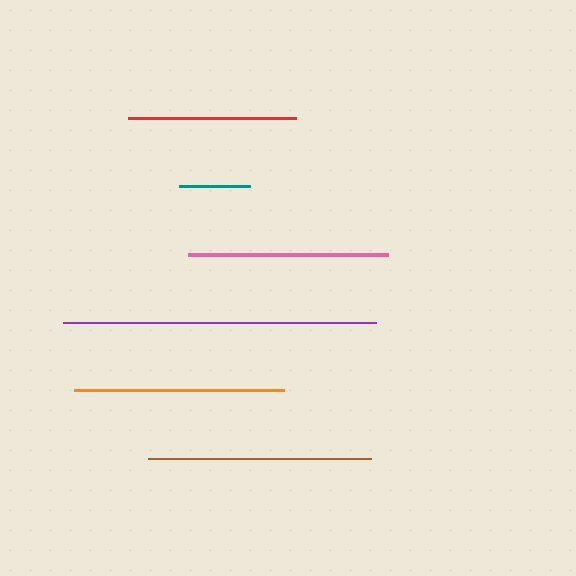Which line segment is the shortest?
The teal line is the shortest at approximately 71 pixels.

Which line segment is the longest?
The purple line is the longest at approximately 314 pixels.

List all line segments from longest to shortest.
From longest to shortest: purple, brown, orange, pink, red, teal.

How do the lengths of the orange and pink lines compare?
The orange and pink lines are approximately the same length.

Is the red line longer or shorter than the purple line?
The purple line is longer than the red line.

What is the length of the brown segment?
The brown segment is approximately 222 pixels long.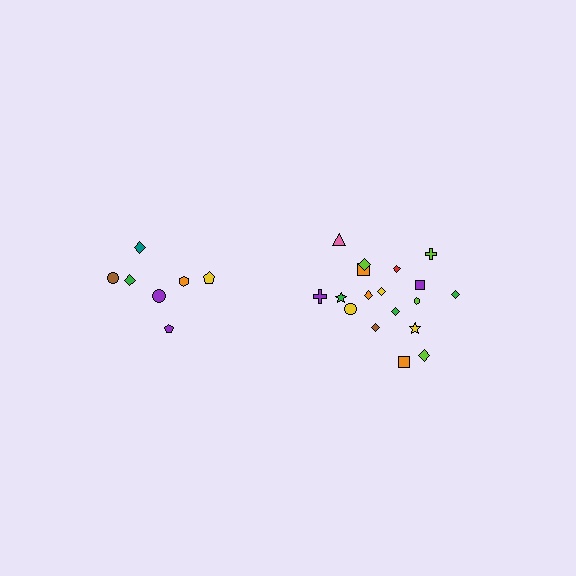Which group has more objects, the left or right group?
The right group.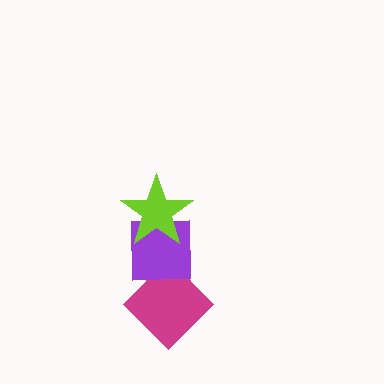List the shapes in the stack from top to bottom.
From top to bottom: the lime star, the purple square, the magenta diamond.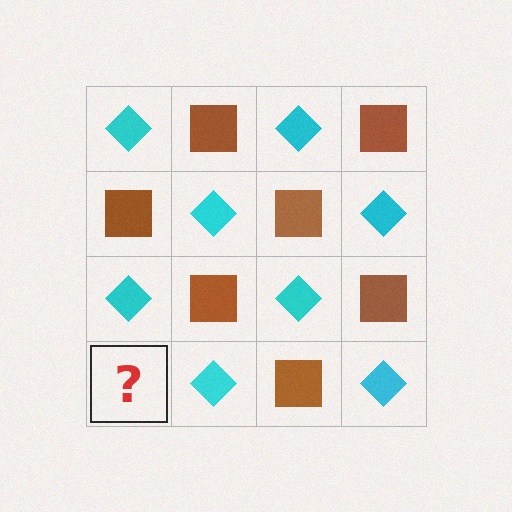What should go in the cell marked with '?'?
The missing cell should contain a brown square.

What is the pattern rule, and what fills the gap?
The rule is that it alternates cyan diamond and brown square in a checkerboard pattern. The gap should be filled with a brown square.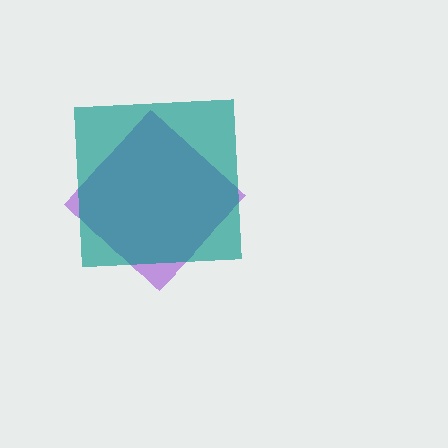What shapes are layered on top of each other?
The layered shapes are: a purple diamond, a teal square.